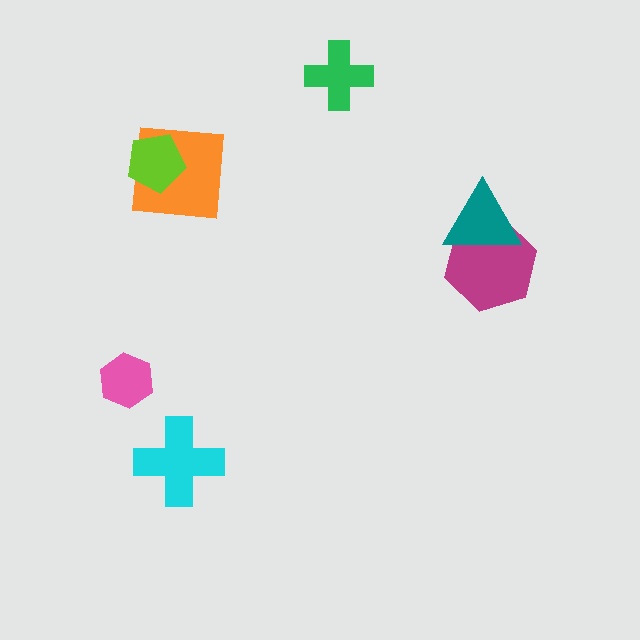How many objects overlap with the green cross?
0 objects overlap with the green cross.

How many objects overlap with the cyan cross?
0 objects overlap with the cyan cross.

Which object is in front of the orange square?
The lime pentagon is in front of the orange square.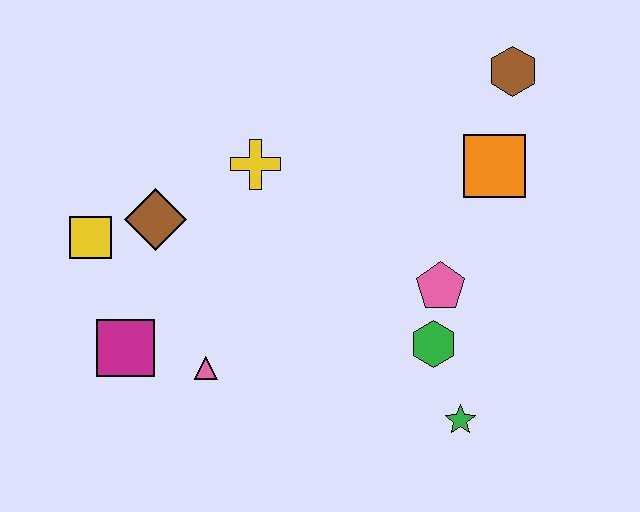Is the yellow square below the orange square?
Yes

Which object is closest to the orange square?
The brown hexagon is closest to the orange square.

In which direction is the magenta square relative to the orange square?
The magenta square is to the left of the orange square.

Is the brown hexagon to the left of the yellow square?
No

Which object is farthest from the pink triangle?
The brown hexagon is farthest from the pink triangle.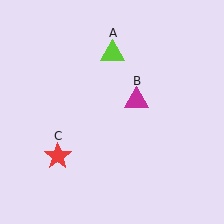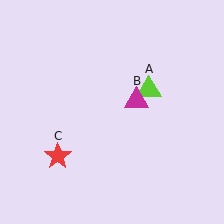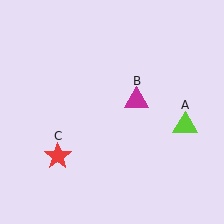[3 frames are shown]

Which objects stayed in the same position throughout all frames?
Magenta triangle (object B) and red star (object C) remained stationary.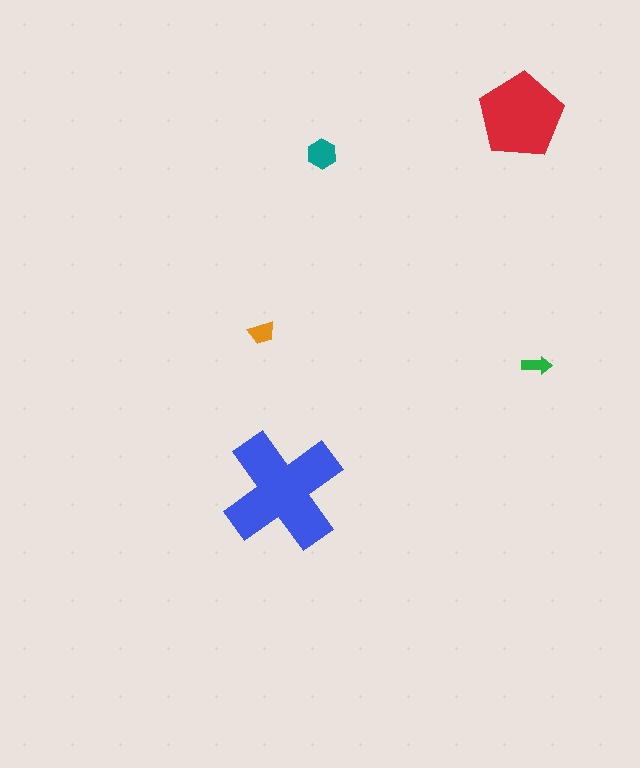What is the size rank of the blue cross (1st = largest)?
1st.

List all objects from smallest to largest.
The green arrow, the orange trapezoid, the teal hexagon, the red pentagon, the blue cross.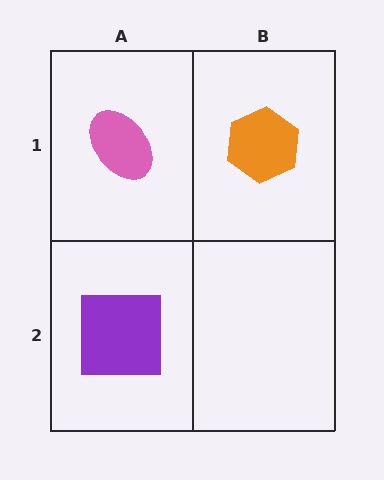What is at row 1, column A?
A pink ellipse.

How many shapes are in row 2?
1 shape.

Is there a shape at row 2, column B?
No, that cell is empty.